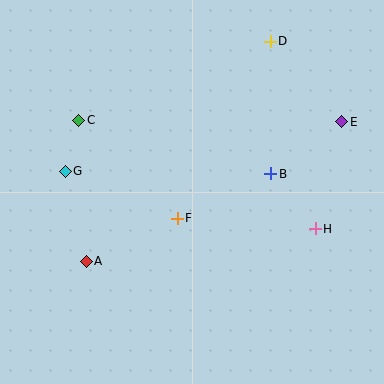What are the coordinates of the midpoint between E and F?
The midpoint between E and F is at (260, 170).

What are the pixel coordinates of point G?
Point G is at (65, 171).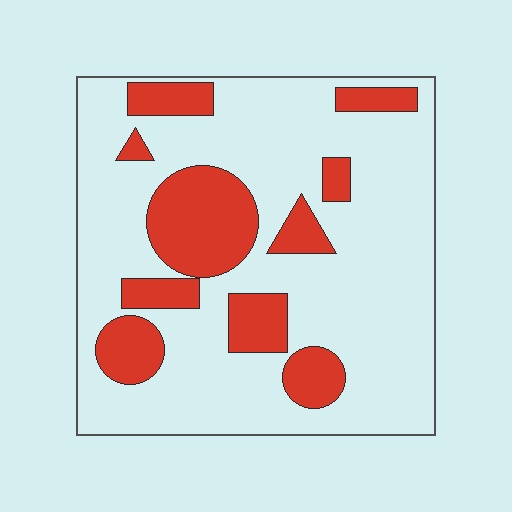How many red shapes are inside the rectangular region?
10.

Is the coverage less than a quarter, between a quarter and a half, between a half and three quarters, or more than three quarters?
Less than a quarter.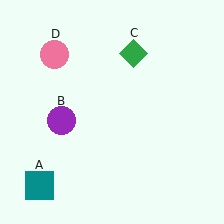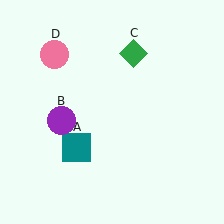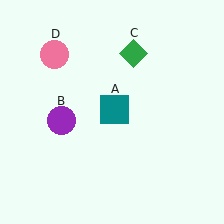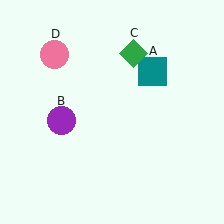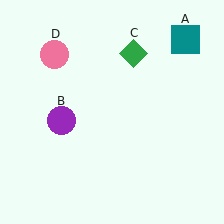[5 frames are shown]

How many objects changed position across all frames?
1 object changed position: teal square (object A).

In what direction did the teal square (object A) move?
The teal square (object A) moved up and to the right.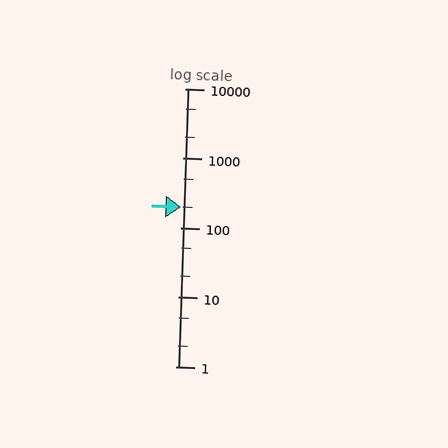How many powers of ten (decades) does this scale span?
The scale spans 4 decades, from 1 to 10000.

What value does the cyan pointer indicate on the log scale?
The pointer indicates approximately 200.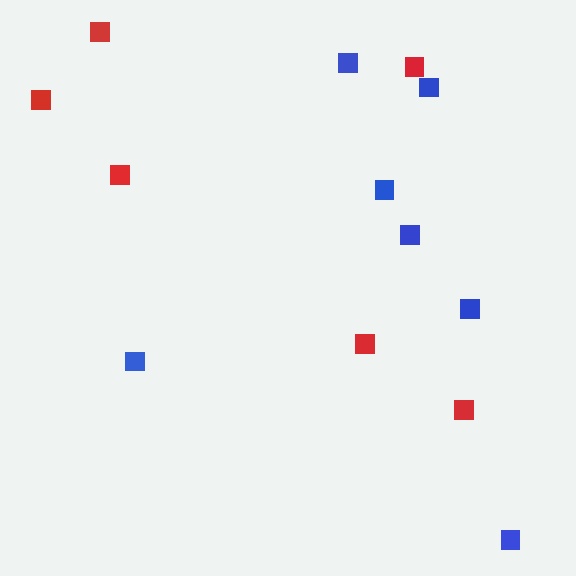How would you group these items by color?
There are 2 groups: one group of blue squares (7) and one group of red squares (6).